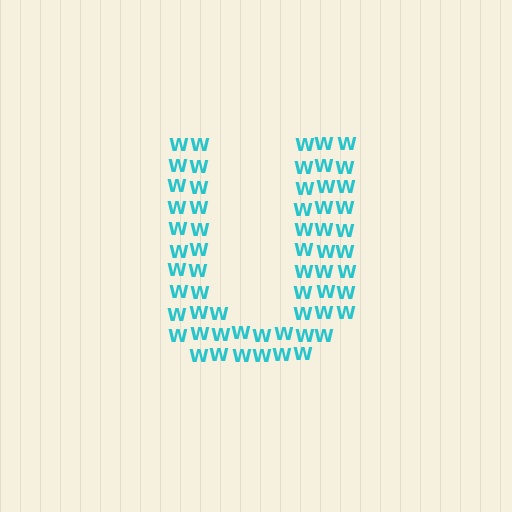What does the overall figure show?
The overall figure shows the letter U.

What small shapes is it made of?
It is made of small letter W's.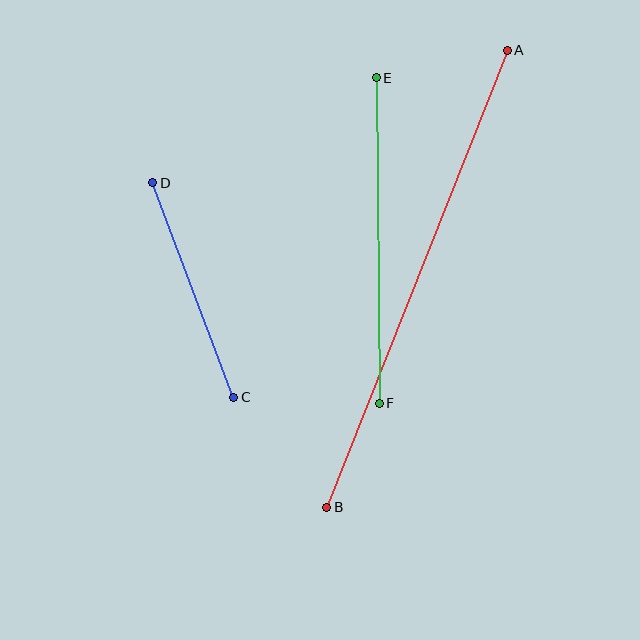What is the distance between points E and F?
The distance is approximately 326 pixels.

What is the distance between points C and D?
The distance is approximately 230 pixels.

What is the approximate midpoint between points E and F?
The midpoint is at approximately (378, 240) pixels.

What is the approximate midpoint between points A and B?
The midpoint is at approximately (417, 279) pixels.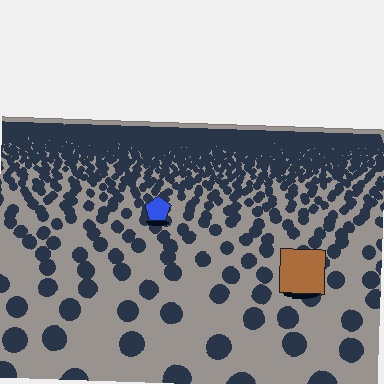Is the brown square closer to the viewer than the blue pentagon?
Yes. The brown square is closer — you can tell from the texture gradient: the ground texture is coarser near it.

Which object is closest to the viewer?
The brown square is closest. The texture marks near it are larger and more spread out.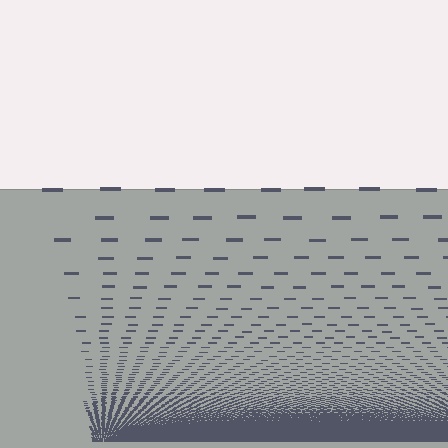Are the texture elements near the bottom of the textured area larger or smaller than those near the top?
Smaller. The gradient is inverted — elements near the bottom are smaller and denser.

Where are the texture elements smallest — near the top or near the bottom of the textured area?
Near the bottom.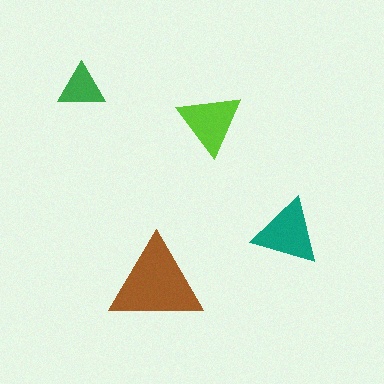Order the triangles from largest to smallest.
the brown one, the teal one, the lime one, the green one.